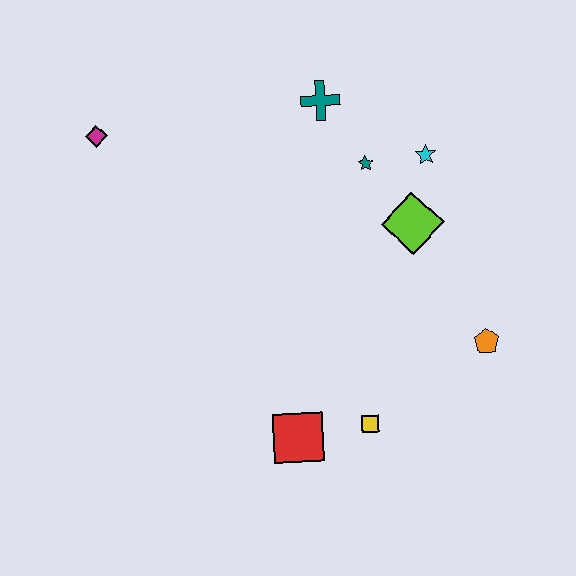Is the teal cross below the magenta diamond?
No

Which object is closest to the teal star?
The cyan star is closest to the teal star.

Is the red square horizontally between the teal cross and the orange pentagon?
No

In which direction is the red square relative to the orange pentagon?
The red square is to the left of the orange pentagon.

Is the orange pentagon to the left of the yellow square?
No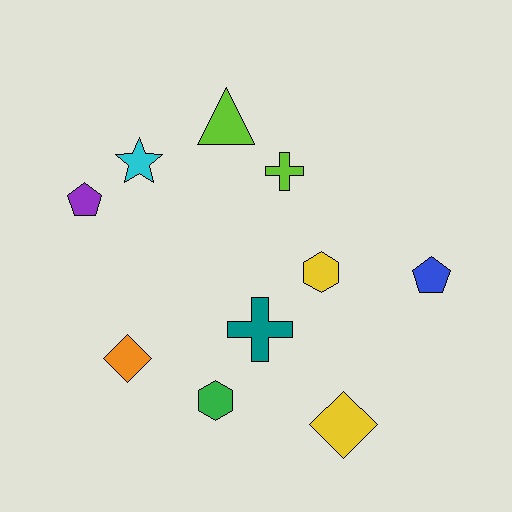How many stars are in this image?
There is 1 star.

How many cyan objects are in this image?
There is 1 cyan object.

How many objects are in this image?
There are 10 objects.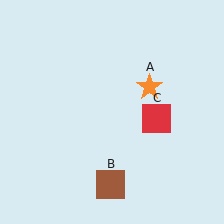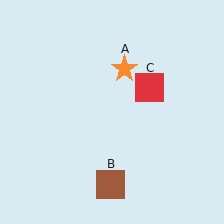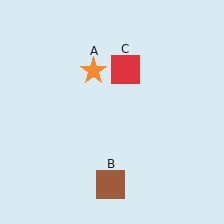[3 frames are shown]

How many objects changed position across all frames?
2 objects changed position: orange star (object A), red square (object C).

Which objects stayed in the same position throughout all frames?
Brown square (object B) remained stationary.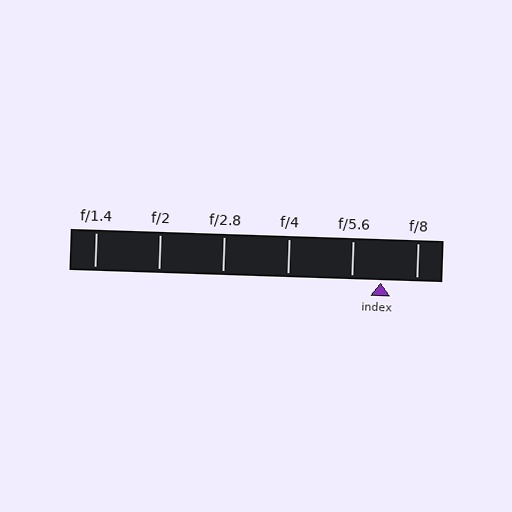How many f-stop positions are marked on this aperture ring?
There are 6 f-stop positions marked.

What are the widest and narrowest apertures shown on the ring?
The widest aperture shown is f/1.4 and the narrowest is f/8.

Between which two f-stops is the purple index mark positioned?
The index mark is between f/5.6 and f/8.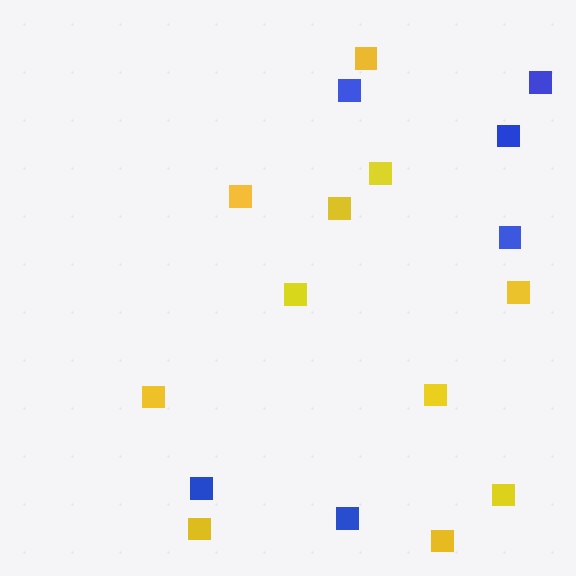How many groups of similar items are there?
There are 2 groups: one group of blue squares (6) and one group of yellow squares (11).